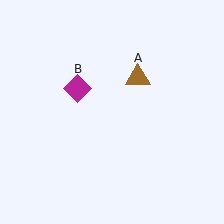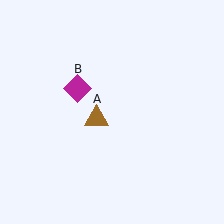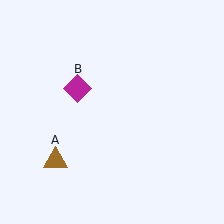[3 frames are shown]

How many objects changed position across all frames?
1 object changed position: brown triangle (object A).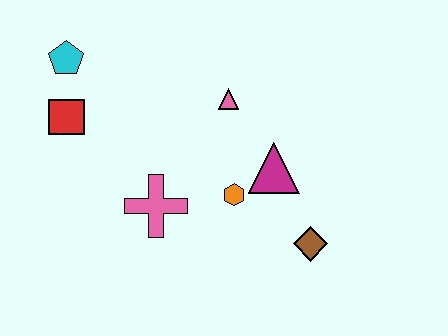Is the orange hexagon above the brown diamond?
Yes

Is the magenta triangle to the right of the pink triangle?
Yes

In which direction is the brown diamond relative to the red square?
The brown diamond is to the right of the red square.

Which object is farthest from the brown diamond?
The cyan pentagon is farthest from the brown diamond.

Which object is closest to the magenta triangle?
The orange hexagon is closest to the magenta triangle.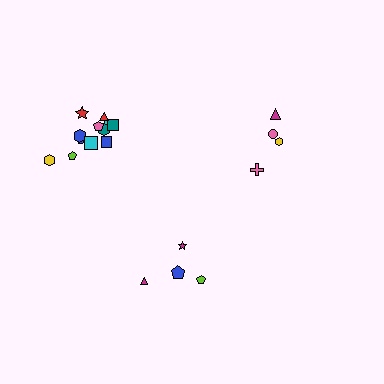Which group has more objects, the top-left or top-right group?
The top-left group.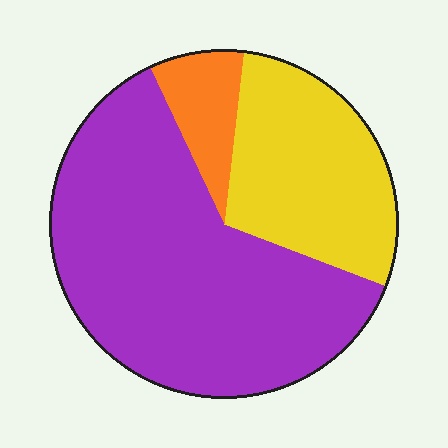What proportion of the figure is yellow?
Yellow takes up about one quarter (1/4) of the figure.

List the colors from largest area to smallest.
From largest to smallest: purple, yellow, orange.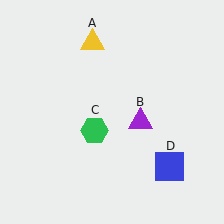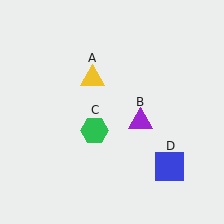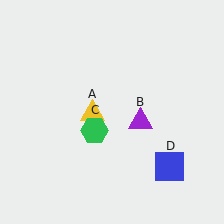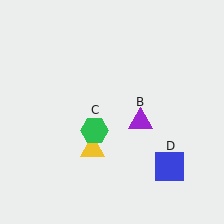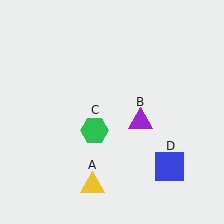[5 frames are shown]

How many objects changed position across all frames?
1 object changed position: yellow triangle (object A).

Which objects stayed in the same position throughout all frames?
Purple triangle (object B) and green hexagon (object C) and blue square (object D) remained stationary.